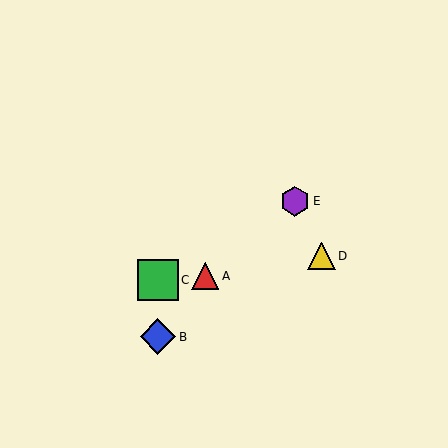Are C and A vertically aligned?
No, C is at x≈158 and A is at x≈205.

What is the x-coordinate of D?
Object D is at x≈322.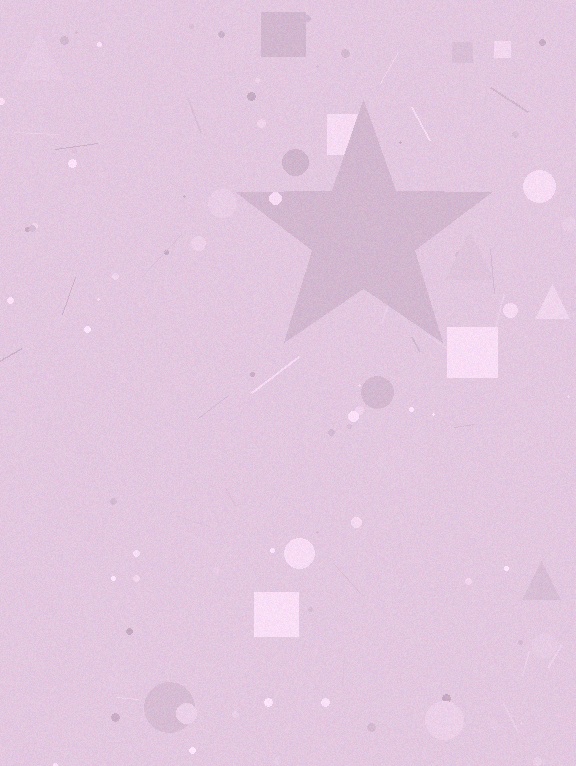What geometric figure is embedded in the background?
A star is embedded in the background.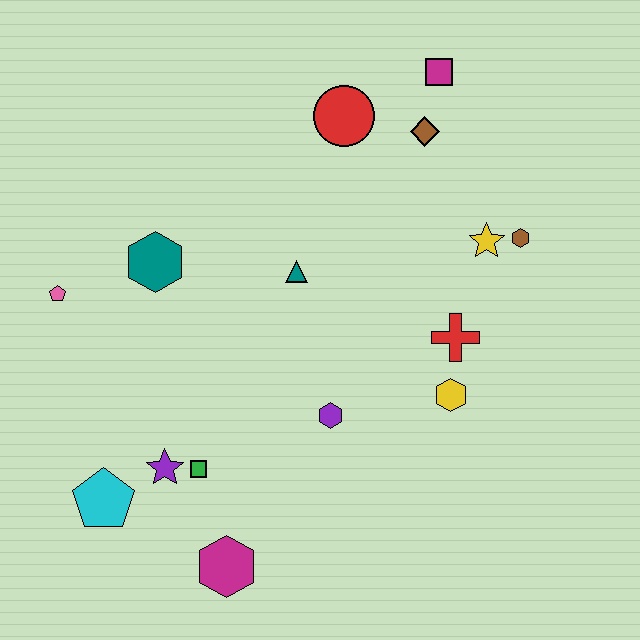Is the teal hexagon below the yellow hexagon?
No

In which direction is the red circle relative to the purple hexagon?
The red circle is above the purple hexagon.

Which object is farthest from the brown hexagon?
The cyan pentagon is farthest from the brown hexagon.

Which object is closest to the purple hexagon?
The yellow hexagon is closest to the purple hexagon.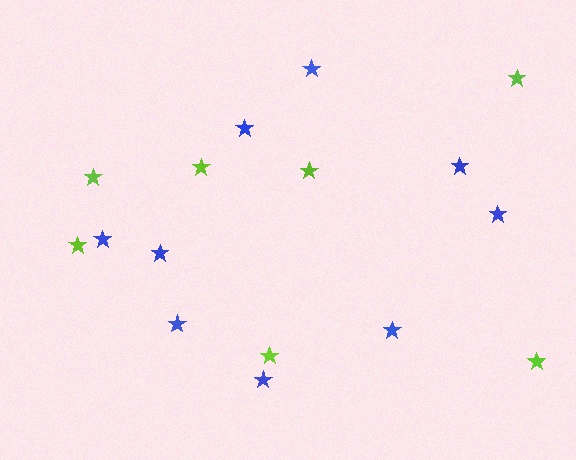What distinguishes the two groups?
There are 2 groups: one group of blue stars (9) and one group of lime stars (7).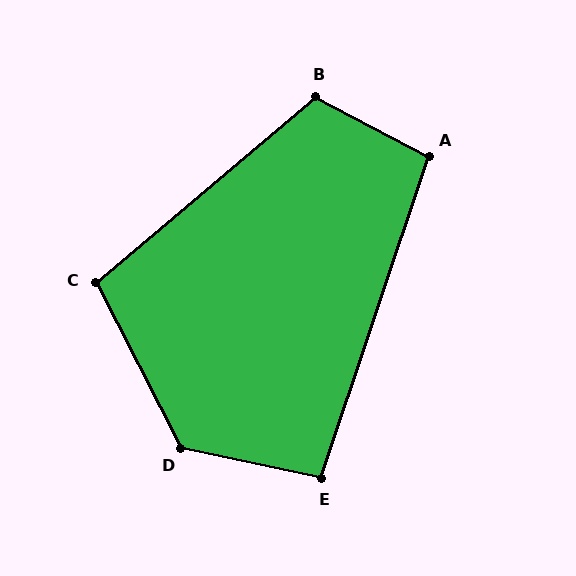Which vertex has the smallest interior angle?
E, at approximately 97 degrees.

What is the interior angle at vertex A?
Approximately 99 degrees (obtuse).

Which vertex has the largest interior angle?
D, at approximately 129 degrees.